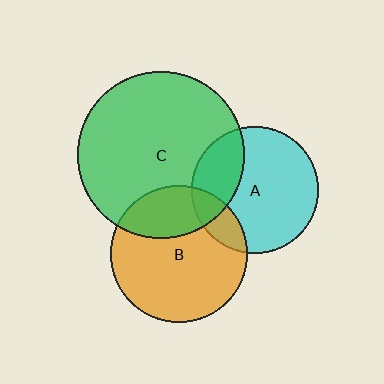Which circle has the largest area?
Circle C (green).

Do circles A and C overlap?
Yes.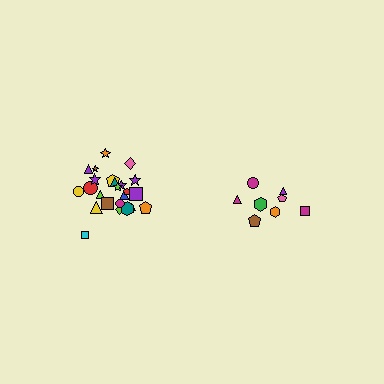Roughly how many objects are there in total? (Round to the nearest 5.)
Roughly 35 objects in total.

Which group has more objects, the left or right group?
The left group.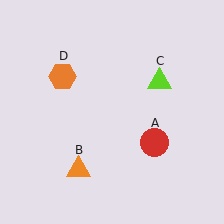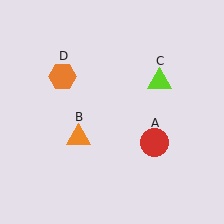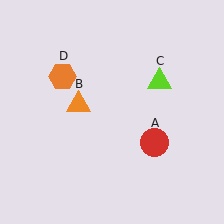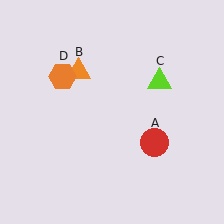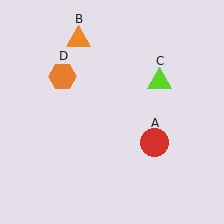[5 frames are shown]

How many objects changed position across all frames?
1 object changed position: orange triangle (object B).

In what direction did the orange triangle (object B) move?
The orange triangle (object B) moved up.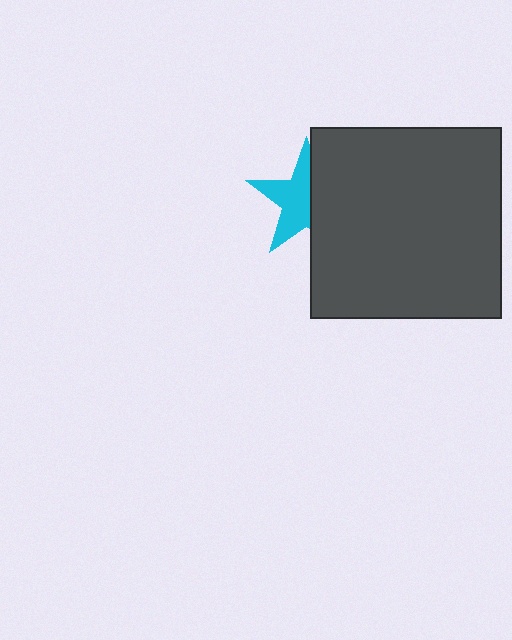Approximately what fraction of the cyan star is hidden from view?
Roughly 45% of the cyan star is hidden behind the dark gray square.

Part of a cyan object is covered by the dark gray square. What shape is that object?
It is a star.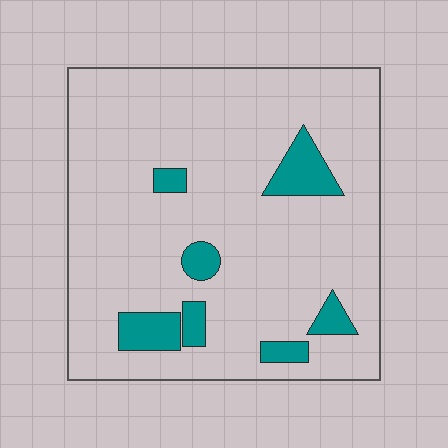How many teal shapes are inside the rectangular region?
7.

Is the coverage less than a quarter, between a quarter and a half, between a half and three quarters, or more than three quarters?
Less than a quarter.